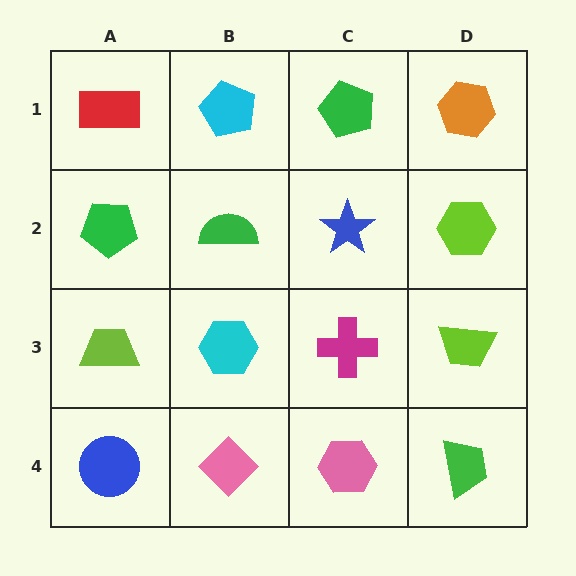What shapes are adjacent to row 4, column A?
A lime trapezoid (row 3, column A), a pink diamond (row 4, column B).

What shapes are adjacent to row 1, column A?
A green pentagon (row 2, column A), a cyan pentagon (row 1, column B).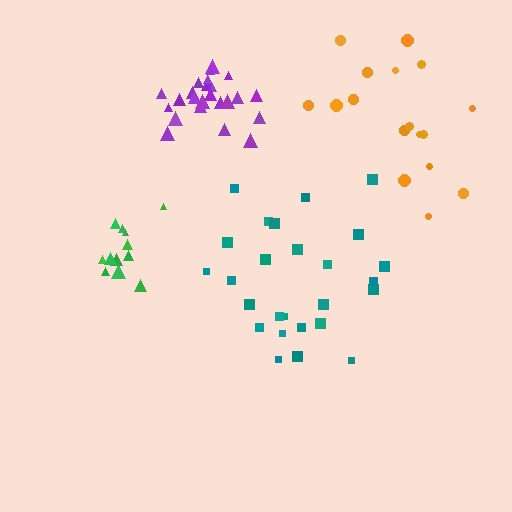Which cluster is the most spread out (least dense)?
Orange.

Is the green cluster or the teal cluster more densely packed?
Green.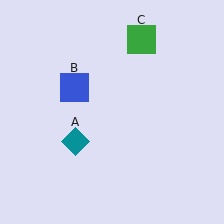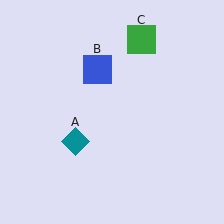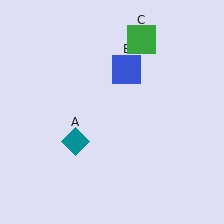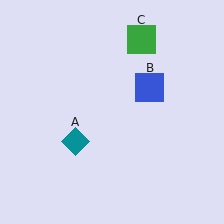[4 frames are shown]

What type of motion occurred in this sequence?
The blue square (object B) rotated clockwise around the center of the scene.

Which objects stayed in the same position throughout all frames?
Teal diamond (object A) and green square (object C) remained stationary.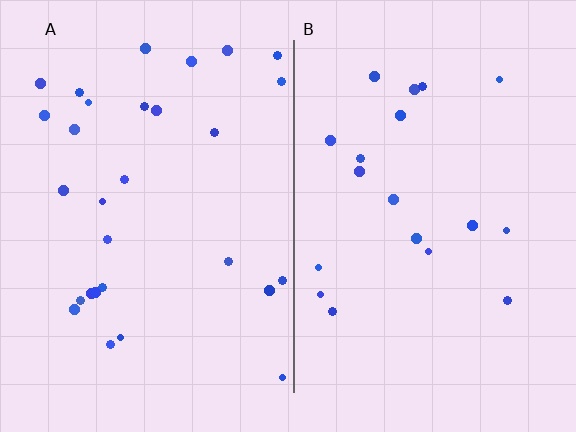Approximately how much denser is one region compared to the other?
Approximately 1.6× — region A over region B.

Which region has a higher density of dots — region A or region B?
A (the left).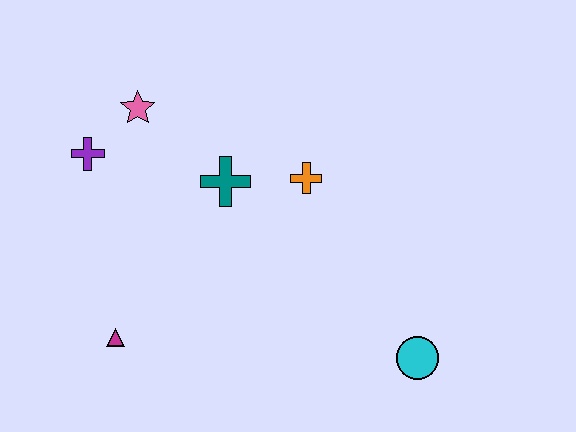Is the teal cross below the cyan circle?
No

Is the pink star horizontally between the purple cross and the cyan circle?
Yes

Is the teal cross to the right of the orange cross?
No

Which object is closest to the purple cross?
The pink star is closest to the purple cross.